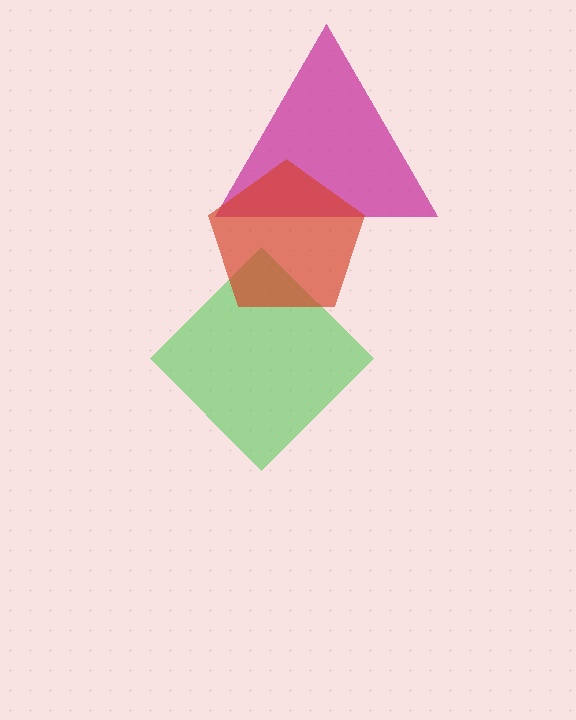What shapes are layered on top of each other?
The layered shapes are: a green diamond, a magenta triangle, a red pentagon.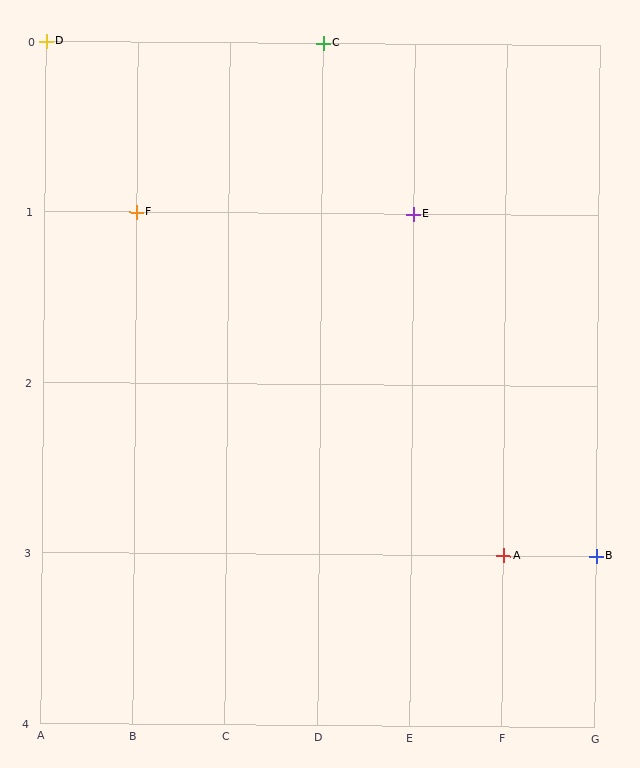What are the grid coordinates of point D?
Point D is at grid coordinates (A, 0).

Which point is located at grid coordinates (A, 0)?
Point D is at (A, 0).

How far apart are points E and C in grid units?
Points E and C are 1 column and 1 row apart (about 1.4 grid units diagonally).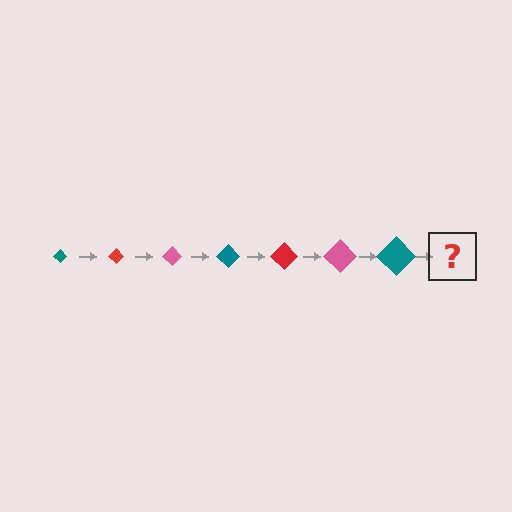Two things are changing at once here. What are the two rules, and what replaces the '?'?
The two rules are that the diamond grows larger each step and the color cycles through teal, red, and pink. The '?' should be a red diamond, larger than the previous one.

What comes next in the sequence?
The next element should be a red diamond, larger than the previous one.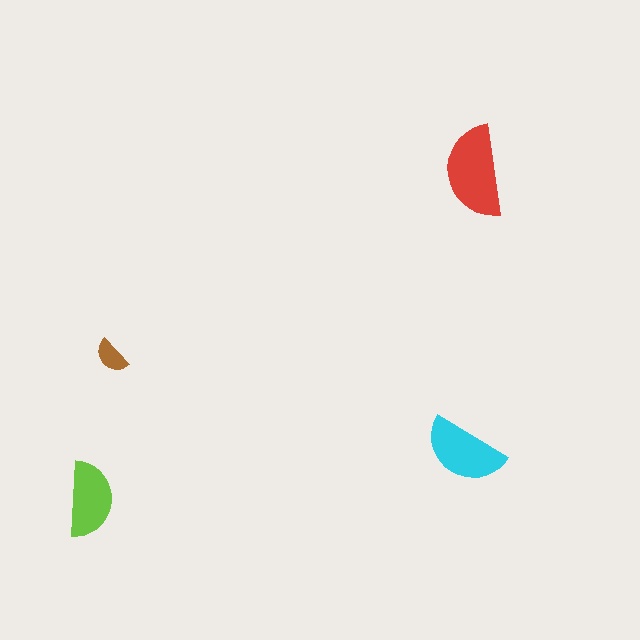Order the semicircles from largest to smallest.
the red one, the cyan one, the lime one, the brown one.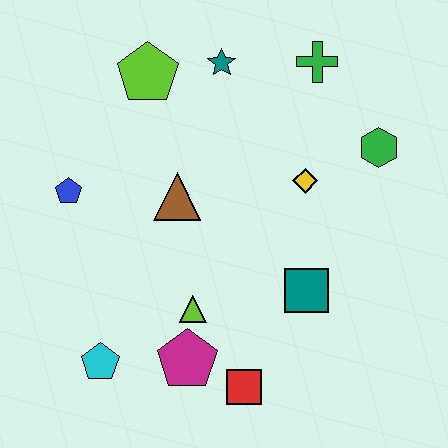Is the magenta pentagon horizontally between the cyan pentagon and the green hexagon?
Yes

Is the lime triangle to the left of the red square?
Yes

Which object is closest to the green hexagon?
The yellow diamond is closest to the green hexagon.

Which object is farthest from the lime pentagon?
The red square is farthest from the lime pentagon.